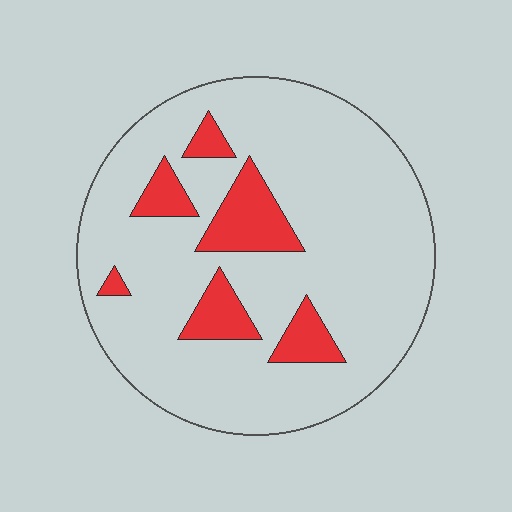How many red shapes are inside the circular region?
6.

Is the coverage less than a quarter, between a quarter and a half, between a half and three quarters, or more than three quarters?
Less than a quarter.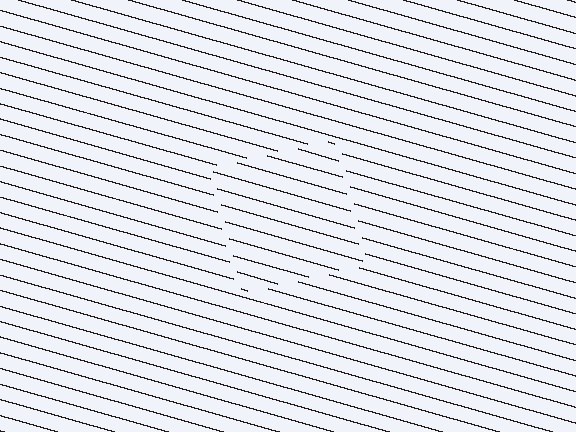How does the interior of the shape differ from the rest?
The interior of the shape contains the same grating, shifted by half a period — the contour is defined by the phase discontinuity where line-ends from the inner and outer gratings abut.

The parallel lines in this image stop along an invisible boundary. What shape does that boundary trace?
An illusory square. The interior of the shape contains the same grating, shifted by half a period — the contour is defined by the phase discontinuity where line-ends from the inner and outer gratings abut.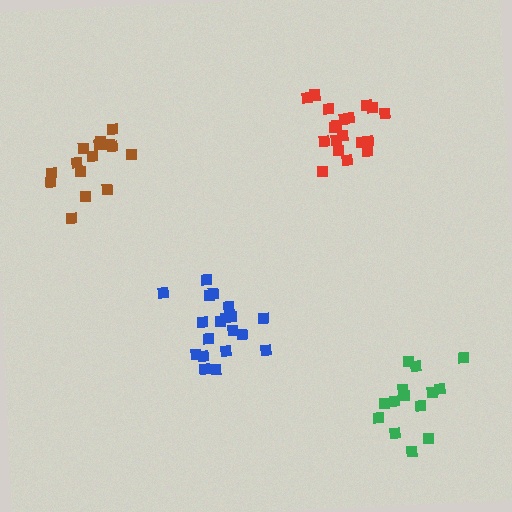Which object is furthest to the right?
The green cluster is rightmost.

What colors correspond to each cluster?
The clusters are colored: brown, blue, red, green.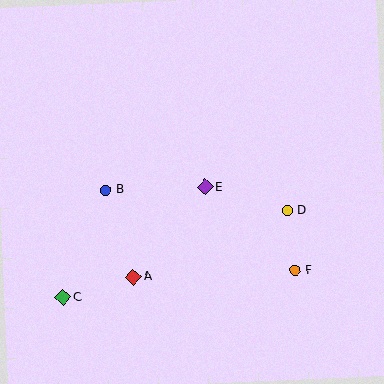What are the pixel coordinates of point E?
Point E is at (205, 187).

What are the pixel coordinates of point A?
Point A is at (133, 277).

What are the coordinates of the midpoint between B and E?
The midpoint between B and E is at (155, 189).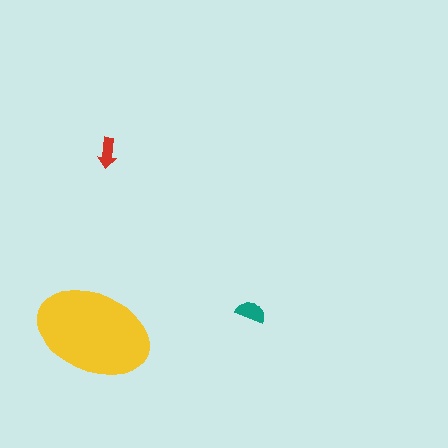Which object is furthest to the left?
The yellow ellipse is leftmost.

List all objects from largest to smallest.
The yellow ellipse, the teal semicircle, the red arrow.